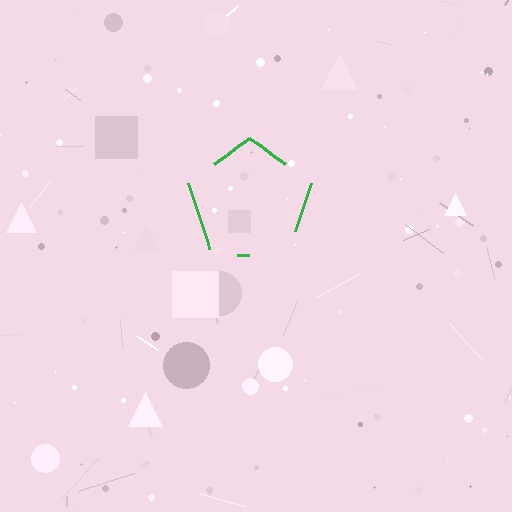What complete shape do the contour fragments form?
The contour fragments form a pentagon.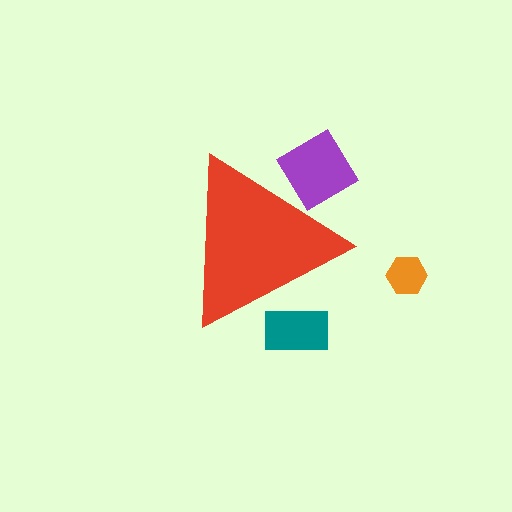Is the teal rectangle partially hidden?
Yes, the teal rectangle is partially hidden behind the red triangle.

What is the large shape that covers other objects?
A red triangle.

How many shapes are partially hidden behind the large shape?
2 shapes are partially hidden.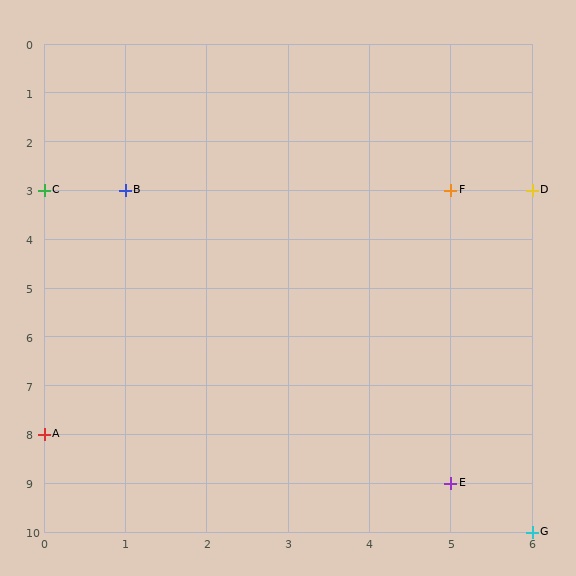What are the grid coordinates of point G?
Point G is at grid coordinates (6, 10).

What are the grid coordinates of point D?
Point D is at grid coordinates (6, 3).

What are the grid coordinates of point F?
Point F is at grid coordinates (5, 3).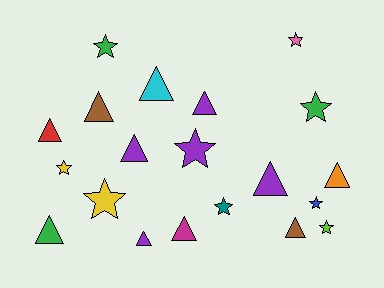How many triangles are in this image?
There are 11 triangles.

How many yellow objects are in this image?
There are 2 yellow objects.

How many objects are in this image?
There are 20 objects.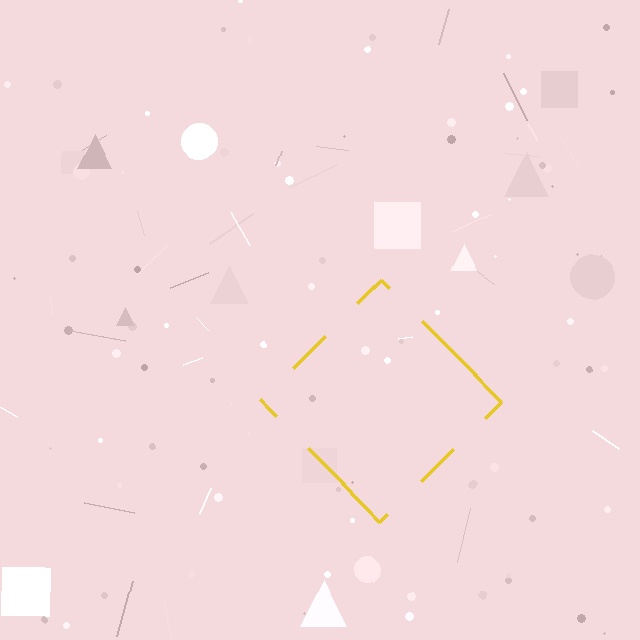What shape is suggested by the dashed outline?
The dashed outline suggests a diamond.